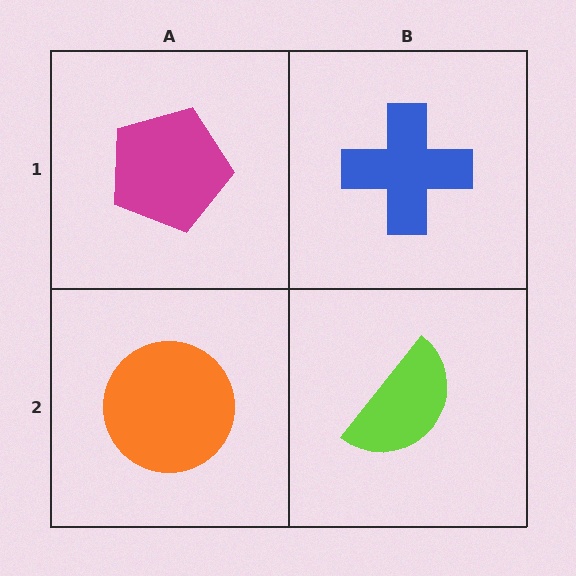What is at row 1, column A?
A magenta pentagon.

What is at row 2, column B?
A lime semicircle.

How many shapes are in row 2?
2 shapes.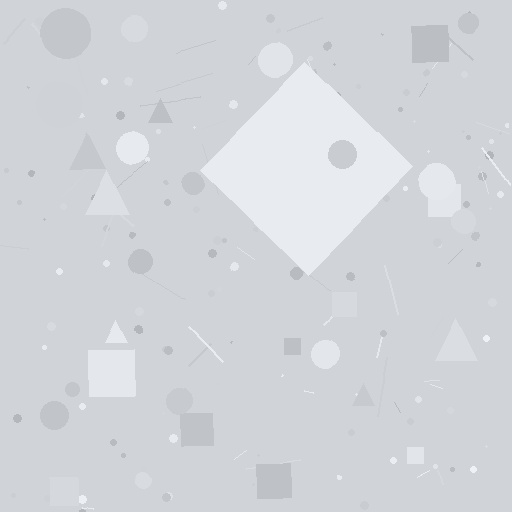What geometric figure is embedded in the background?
A diamond is embedded in the background.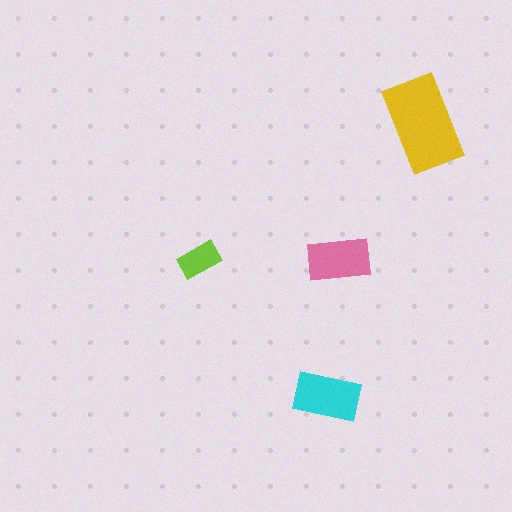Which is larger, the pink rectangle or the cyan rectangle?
The cyan one.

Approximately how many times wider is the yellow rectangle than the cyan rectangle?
About 1.5 times wider.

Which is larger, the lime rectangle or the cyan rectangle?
The cyan one.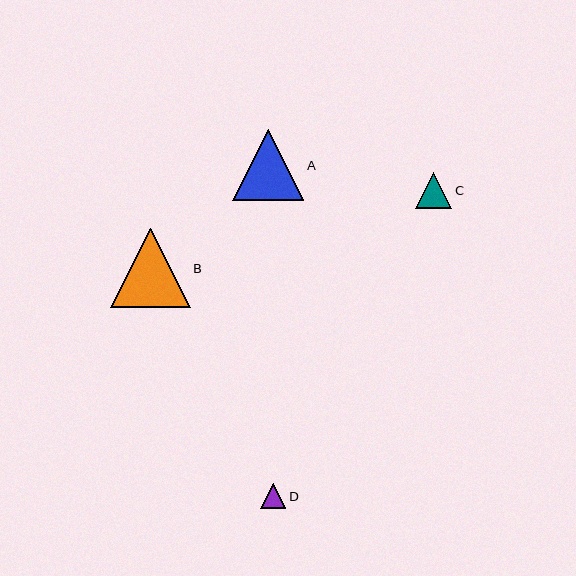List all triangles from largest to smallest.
From largest to smallest: B, A, C, D.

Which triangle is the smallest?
Triangle D is the smallest with a size of approximately 25 pixels.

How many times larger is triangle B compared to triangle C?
Triangle B is approximately 2.2 times the size of triangle C.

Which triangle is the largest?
Triangle B is the largest with a size of approximately 80 pixels.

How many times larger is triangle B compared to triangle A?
Triangle B is approximately 1.1 times the size of triangle A.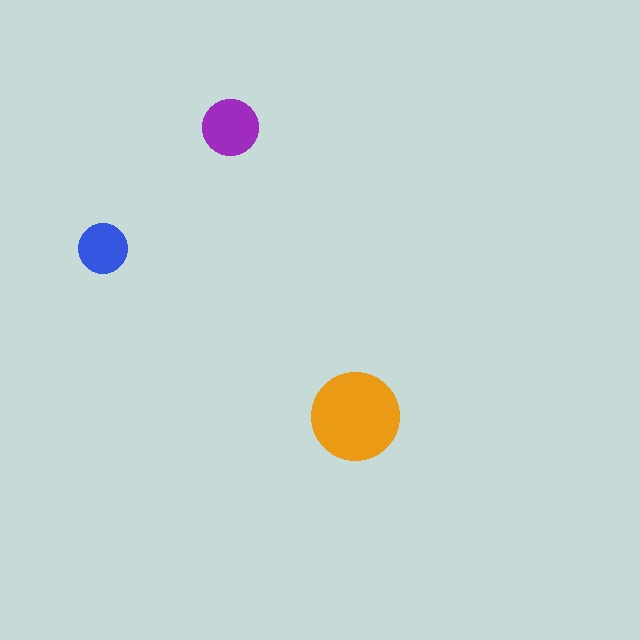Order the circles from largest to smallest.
the orange one, the purple one, the blue one.